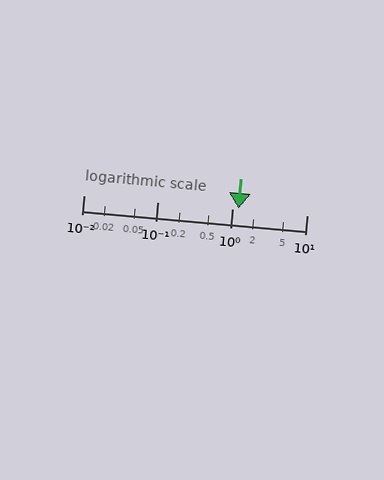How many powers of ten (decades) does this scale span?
The scale spans 3 decades, from 0.01 to 10.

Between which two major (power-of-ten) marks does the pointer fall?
The pointer is between 1 and 10.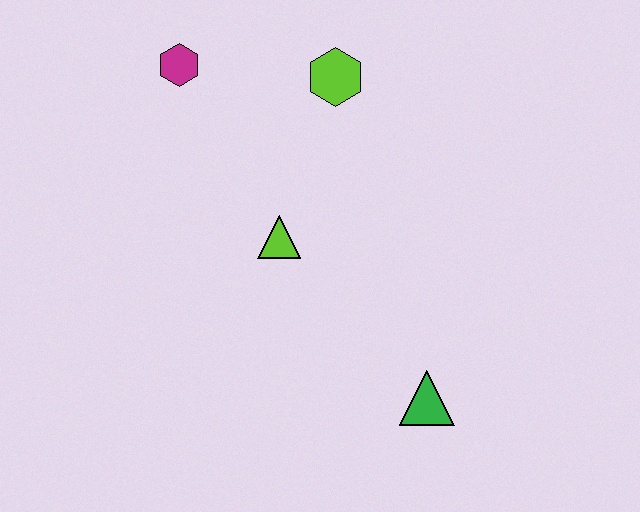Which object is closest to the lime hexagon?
The magenta hexagon is closest to the lime hexagon.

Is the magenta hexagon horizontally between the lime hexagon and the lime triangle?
No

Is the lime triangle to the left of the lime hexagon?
Yes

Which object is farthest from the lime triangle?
The green triangle is farthest from the lime triangle.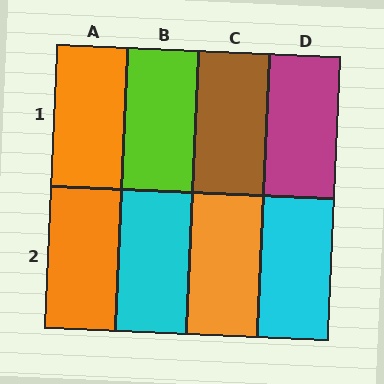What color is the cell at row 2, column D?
Cyan.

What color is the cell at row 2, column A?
Orange.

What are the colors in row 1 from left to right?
Orange, lime, brown, magenta.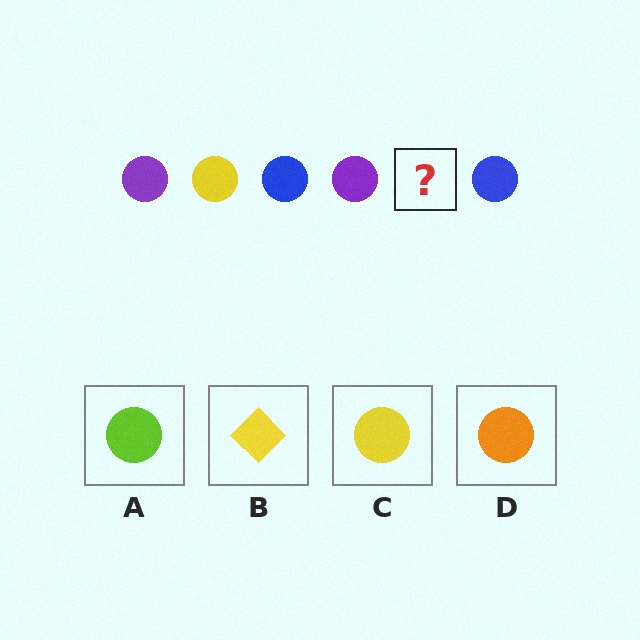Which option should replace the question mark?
Option C.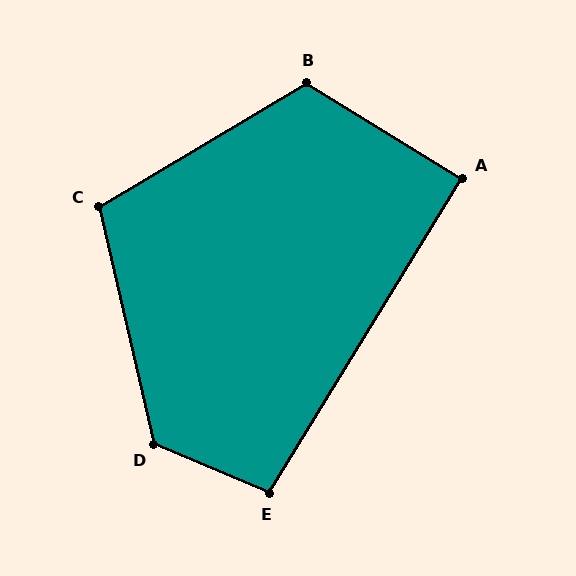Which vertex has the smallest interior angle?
A, at approximately 90 degrees.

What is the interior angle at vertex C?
Approximately 108 degrees (obtuse).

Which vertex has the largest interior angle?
D, at approximately 126 degrees.